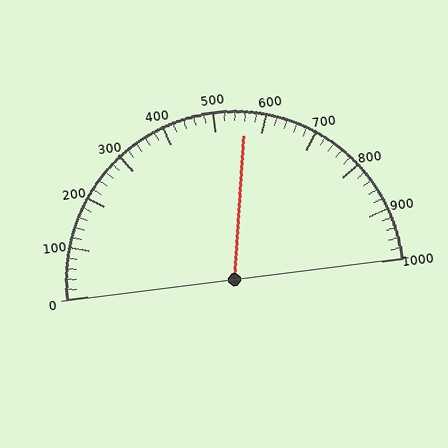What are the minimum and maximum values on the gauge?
The gauge ranges from 0 to 1000.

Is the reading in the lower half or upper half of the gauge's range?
The reading is in the upper half of the range (0 to 1000).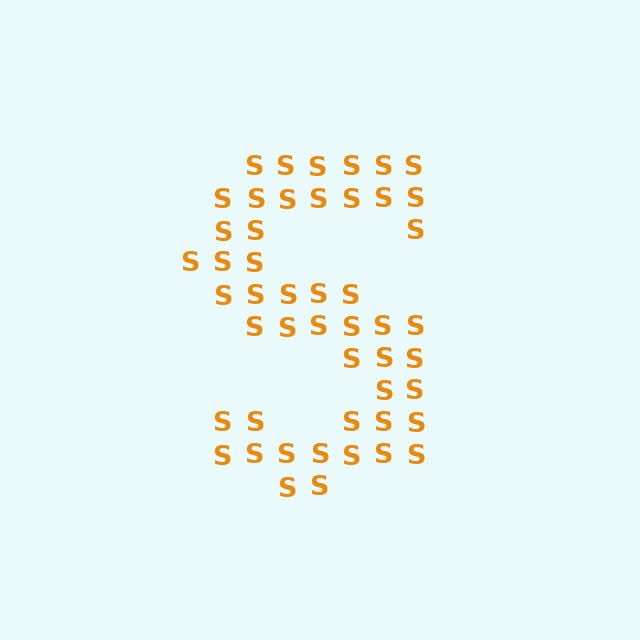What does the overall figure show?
The overall figure shows the letter S.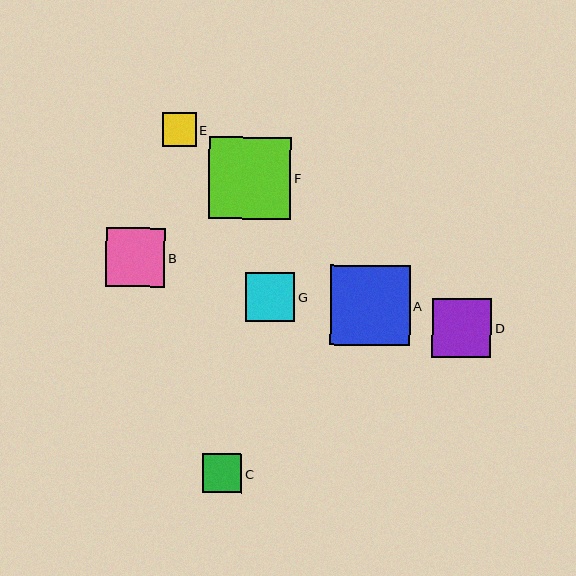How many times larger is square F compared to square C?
Square F is approximately 2.1 times the size of square C.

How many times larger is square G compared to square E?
Square G is approximately 1.5 times the size of square E.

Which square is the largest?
Square F is the largest with a size of approximately 82 pixels.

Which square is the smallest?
Square E is the smallest with a size of approximately 34 pixels.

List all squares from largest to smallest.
From largest to smallest: F, A, D, B, G, C, E.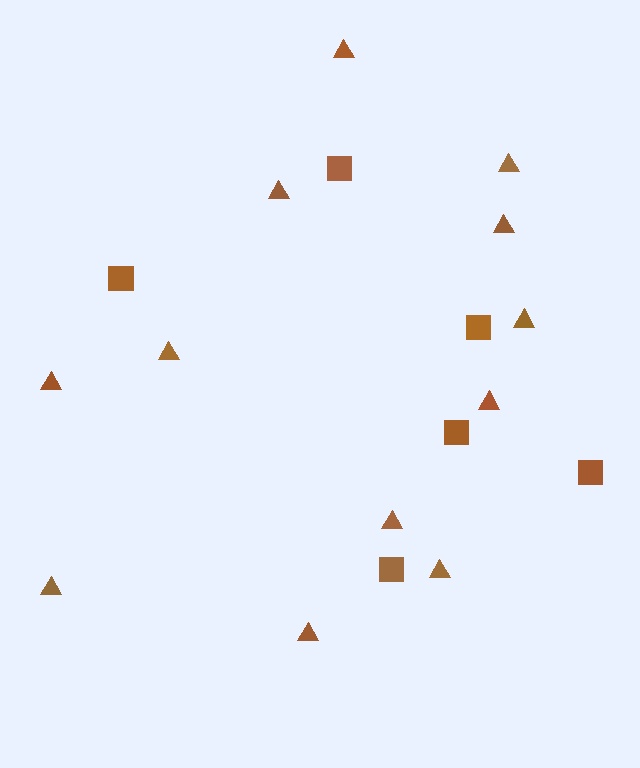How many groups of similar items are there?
There are 2 groups: one group of squares (6) and one group of triangles (12).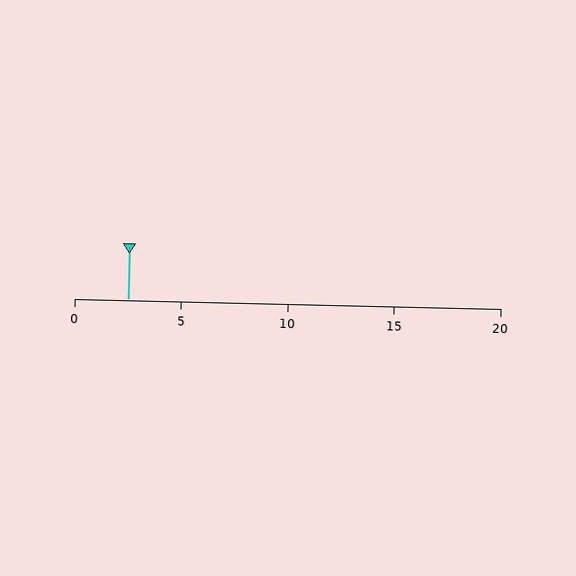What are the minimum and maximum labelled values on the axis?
The axis runs from 0 to 20.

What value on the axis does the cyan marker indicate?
The marker indicates approximately 2.5.